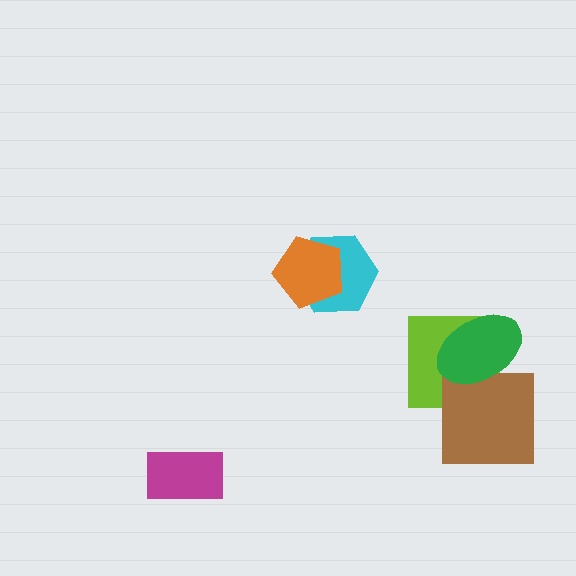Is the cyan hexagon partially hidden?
Yes, it is partially covered by another shape.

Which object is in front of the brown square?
The green ellipse is in front of the brown square.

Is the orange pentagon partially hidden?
No, no other shape covers it.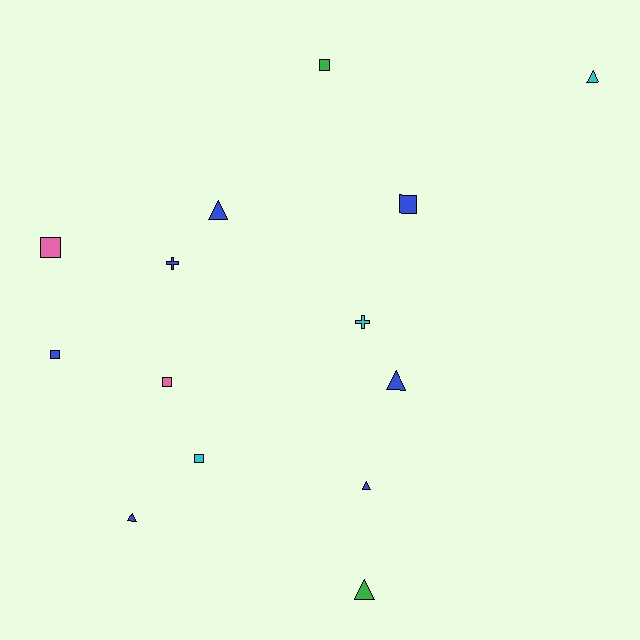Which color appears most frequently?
Blue, with 7 objects.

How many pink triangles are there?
There are no pink triangles.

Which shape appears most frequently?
Triangle, with 6 objects.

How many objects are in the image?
There are 14 objects.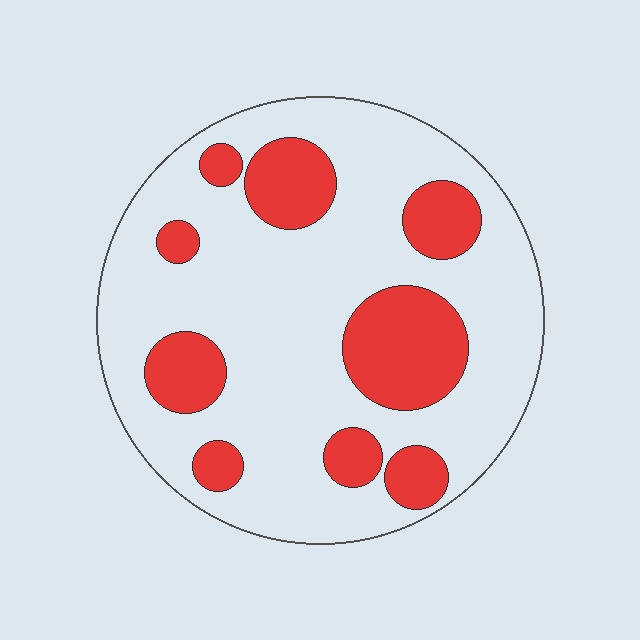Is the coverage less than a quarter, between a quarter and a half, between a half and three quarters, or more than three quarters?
Between a quarter and a half.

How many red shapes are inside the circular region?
9.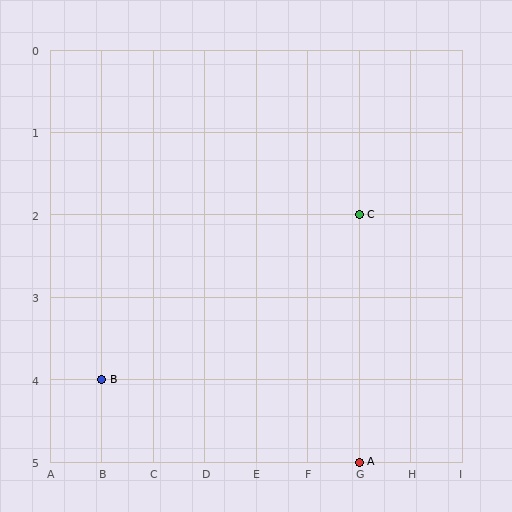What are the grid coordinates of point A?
Point A is at grid coordinates (G, 5).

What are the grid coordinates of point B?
Point B is at grid coordinates (B, 4).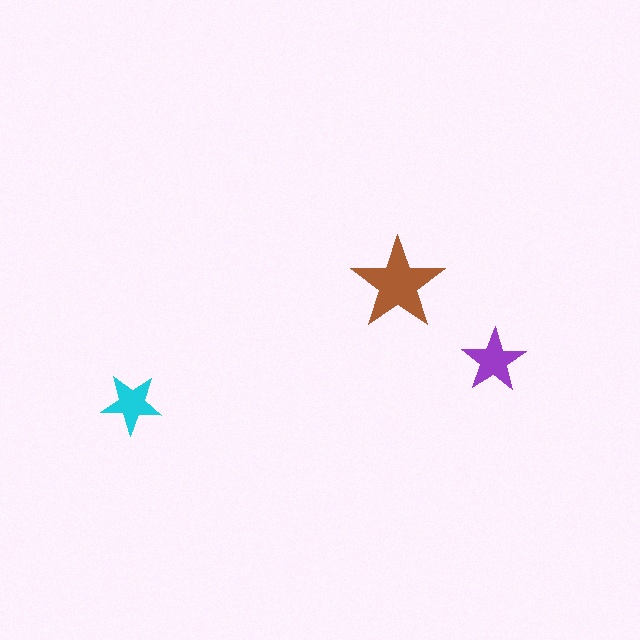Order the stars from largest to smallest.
the brown one, the purple one, the cyan one.